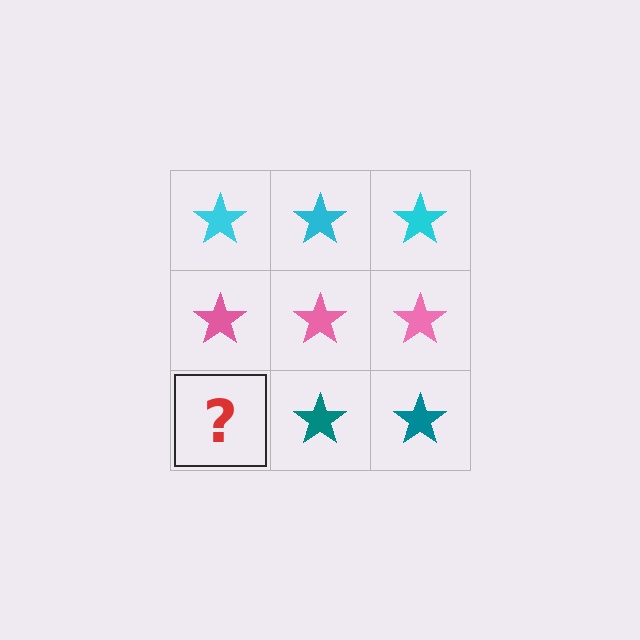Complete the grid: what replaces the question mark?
The question mark should be replaced with a teal star.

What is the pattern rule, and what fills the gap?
The rule is that each row has a consistent color. The gap should be filled with a teal star.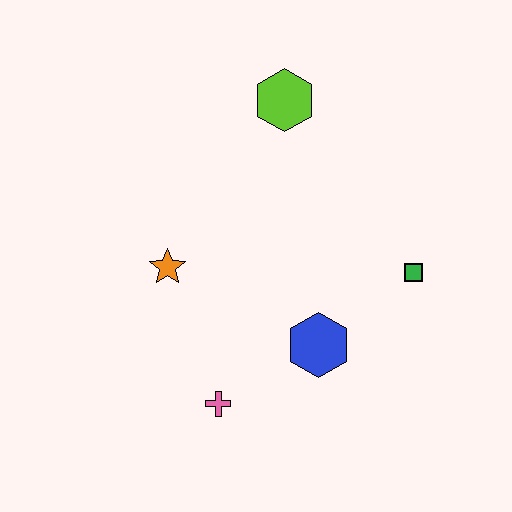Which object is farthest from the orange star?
The green square is farthest from the orange star.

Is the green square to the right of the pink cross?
Yes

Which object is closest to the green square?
The blue hexagon is closest to the green square.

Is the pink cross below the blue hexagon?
Yes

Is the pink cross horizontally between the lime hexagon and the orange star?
Yes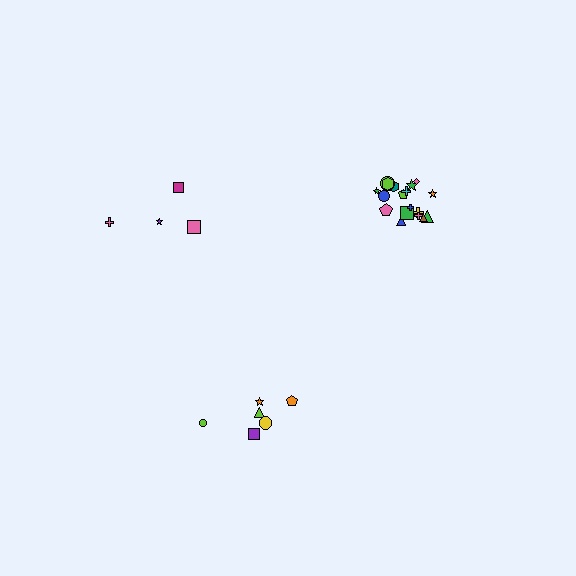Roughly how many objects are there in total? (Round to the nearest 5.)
Roughly 30 objects in total.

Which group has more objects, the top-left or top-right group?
The top-right group.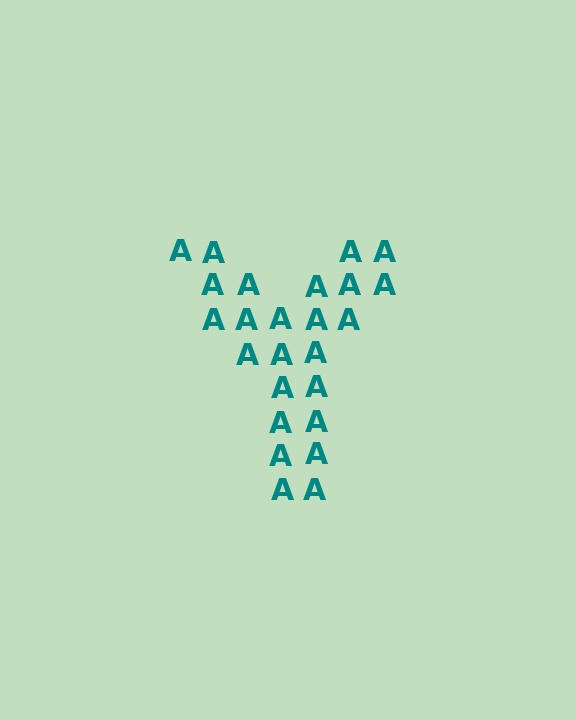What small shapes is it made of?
It is made of small letter A's.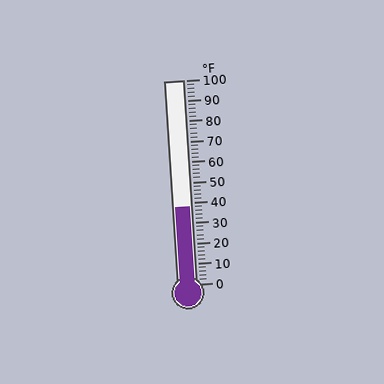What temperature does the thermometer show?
The thermometer shows approximately 38°F.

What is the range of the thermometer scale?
The thermometer scale ranges from 0°F to 100°F.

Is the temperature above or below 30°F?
The temperature is above 30°F.